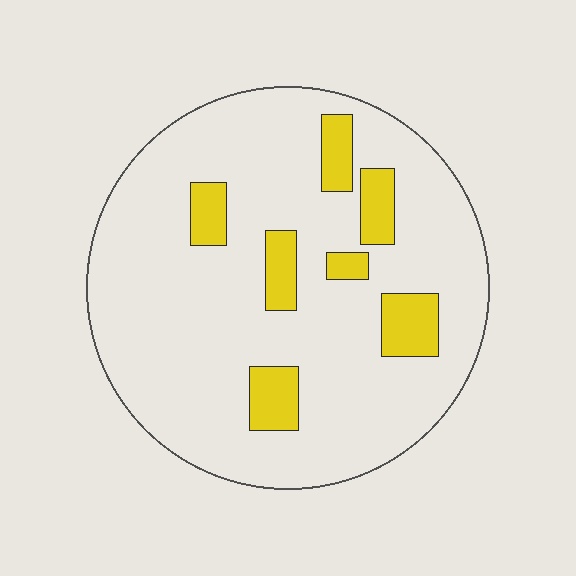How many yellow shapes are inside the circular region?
7.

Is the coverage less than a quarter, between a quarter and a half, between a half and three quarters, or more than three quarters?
Less than a quarter.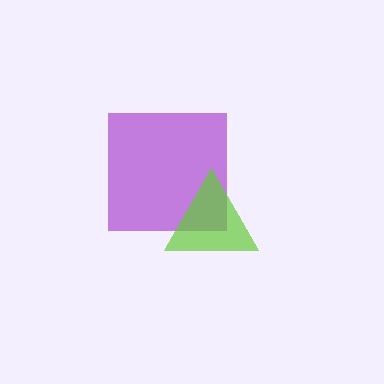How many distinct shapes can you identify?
There are 2 distinct shapes: a purple square, a lime triangle.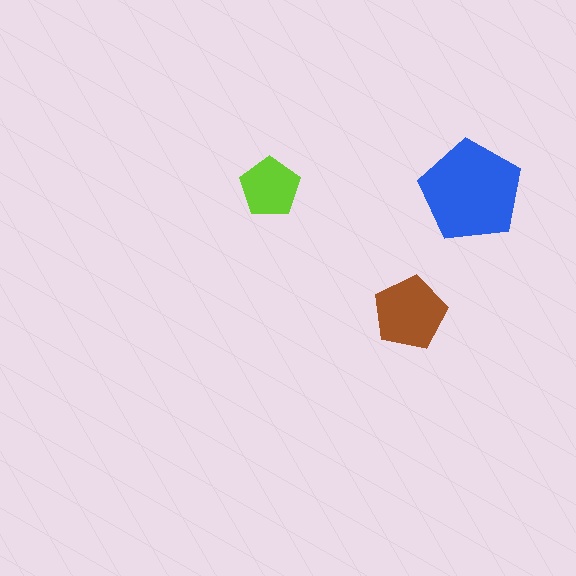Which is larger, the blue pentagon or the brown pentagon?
The blue one.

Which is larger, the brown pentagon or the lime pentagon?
The brown one.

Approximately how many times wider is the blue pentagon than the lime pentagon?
About 1.5 times wider.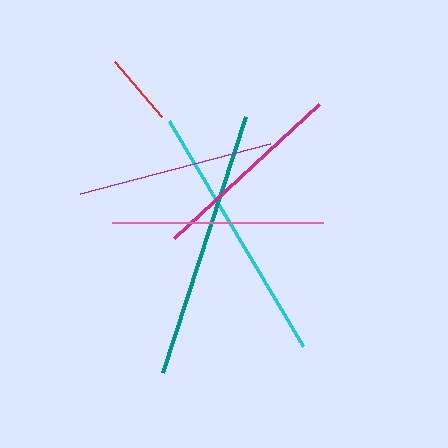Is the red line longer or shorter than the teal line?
The teal line is longer than the red line.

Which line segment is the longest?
The teal line is the longest at approximately 269 pixels.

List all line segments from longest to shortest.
From longest to shortest: teal, cyan, pink, magenta, purple, red.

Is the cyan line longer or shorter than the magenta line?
The cyan line is longer than the magenta line.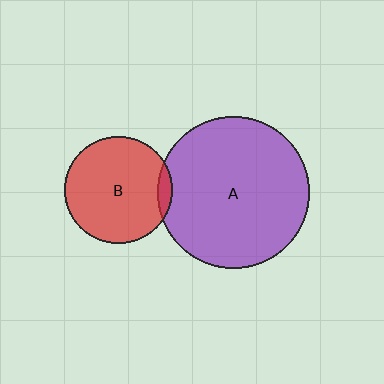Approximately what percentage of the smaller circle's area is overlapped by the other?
Approximately 5%.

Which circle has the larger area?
Circle A (purple).